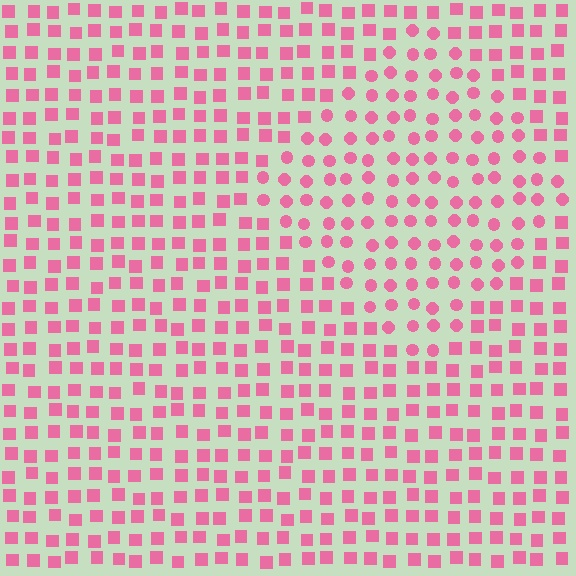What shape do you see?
I see a diamond.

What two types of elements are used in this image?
The image uses circles inside the diamond region and squares outside it.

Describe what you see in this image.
The image is filled with small pink elements arranged in a uniform grid. A diamond-shaped region contains circles, while the surrounding area contains squares. The boundary is defined purely by the change in element shape.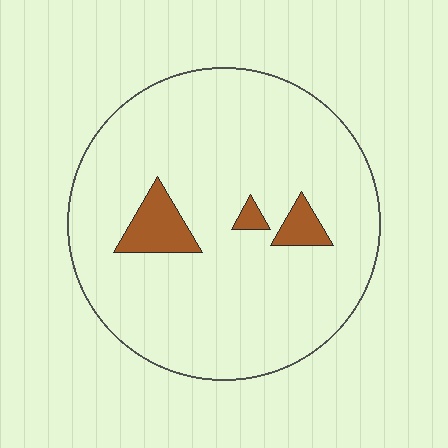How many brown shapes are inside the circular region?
3.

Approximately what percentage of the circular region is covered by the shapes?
Approximately 10%.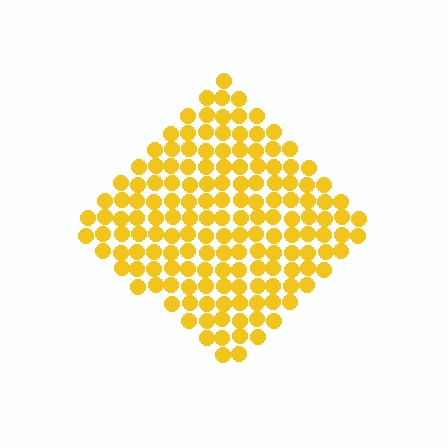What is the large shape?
The large shape is a diamond.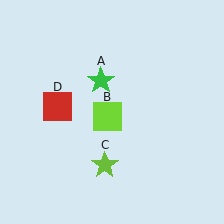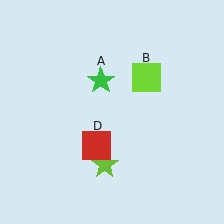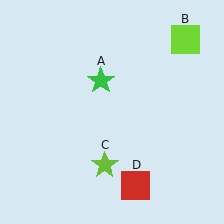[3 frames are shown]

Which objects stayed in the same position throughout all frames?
Green star (object A) and lime star (object C) remained stationary.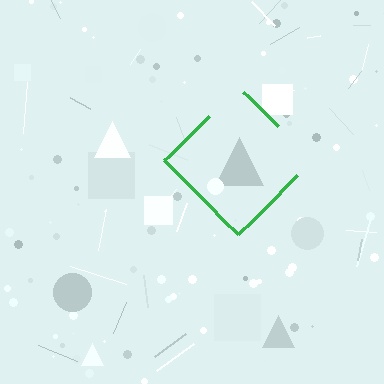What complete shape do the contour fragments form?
The contour fragments form a diamond.